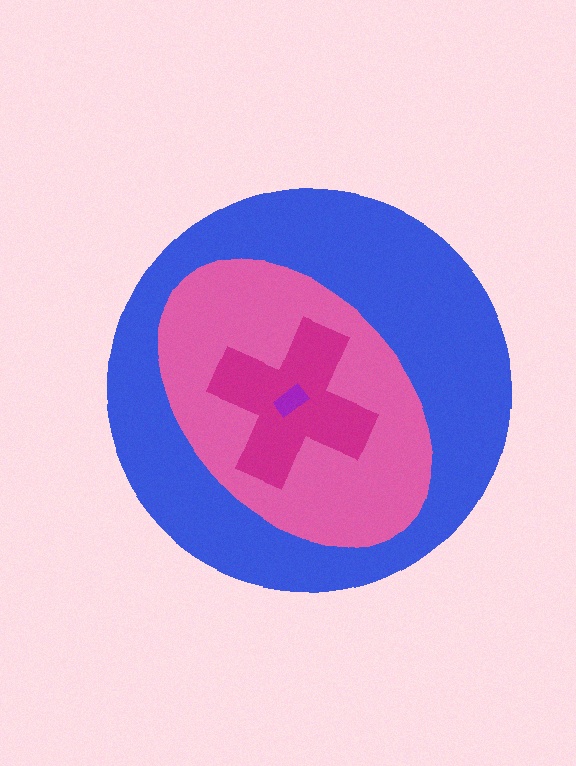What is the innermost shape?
The purple rectangle.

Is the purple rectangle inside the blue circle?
Yes.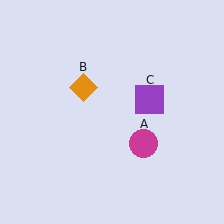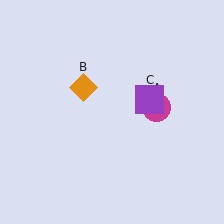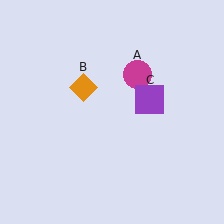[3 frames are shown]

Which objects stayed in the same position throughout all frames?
Orange diamond (object B) and purple square (object C) remained stationary.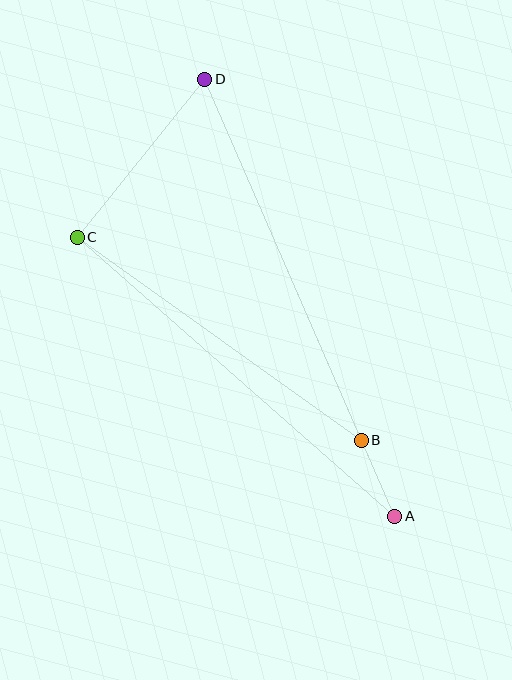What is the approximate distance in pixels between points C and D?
The distance between C and D is approximately 203 pixels.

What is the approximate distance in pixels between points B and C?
The distance between B and C is approximately 349 pixels.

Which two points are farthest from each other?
Points A and D are farthest from each other.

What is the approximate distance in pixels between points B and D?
The distance between B and D is approximately 394 pixels.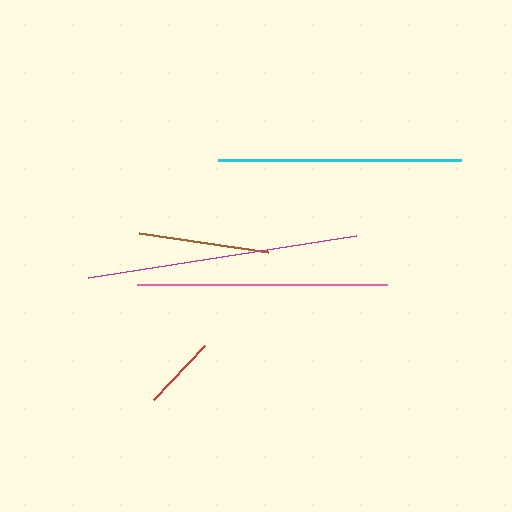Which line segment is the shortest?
The red line is the shortest at approximately 75 pixels.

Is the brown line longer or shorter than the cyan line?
The cyan line is longer than the brown line.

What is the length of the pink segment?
The pink segment is approximately 250 pixels long.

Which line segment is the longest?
The magenta line is the longest at approximately 271 pixels.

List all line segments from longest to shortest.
From longest to shortest: magenta, pink, cyan, brown, red.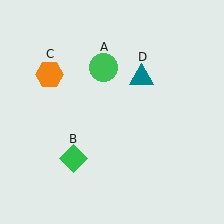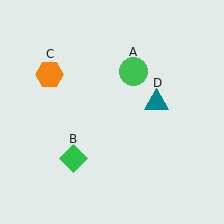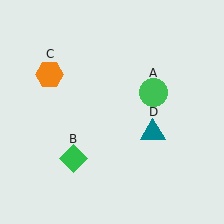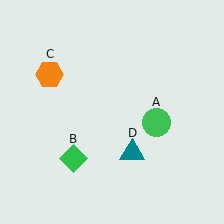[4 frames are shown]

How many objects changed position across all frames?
2 objects changed position: green circle (object A), teal triangle (object D).